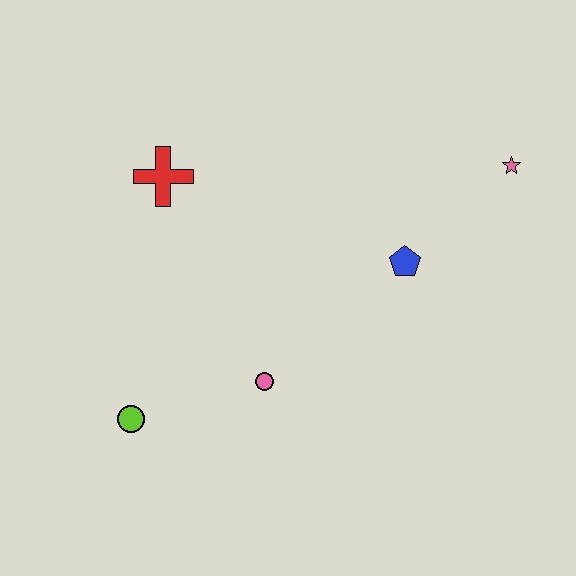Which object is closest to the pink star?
The blue pentagon is closest to the pink star.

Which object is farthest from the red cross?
The pink star is farthest from the red cross.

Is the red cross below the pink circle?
No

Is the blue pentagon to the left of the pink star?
Yes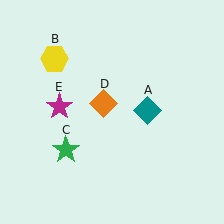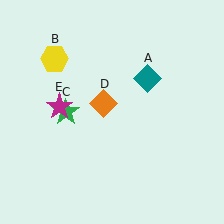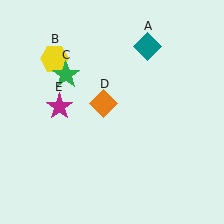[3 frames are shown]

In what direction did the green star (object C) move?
The green star (object C) moved up.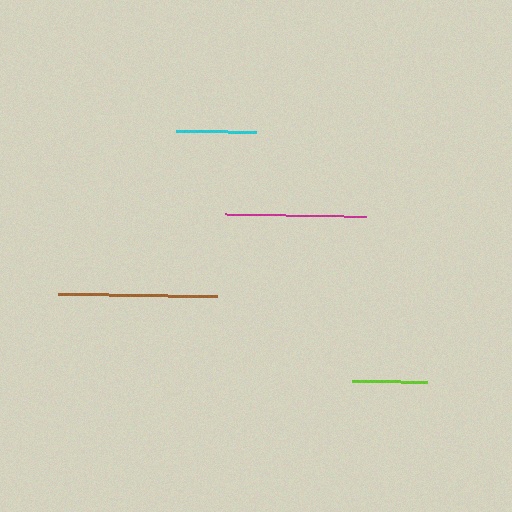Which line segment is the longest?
The brown line is the longest at approximately 160 pixels.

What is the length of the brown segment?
The brown segment is approximately 160 pixels long.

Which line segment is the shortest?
The lime line is the shortest at approximately 75 pixels.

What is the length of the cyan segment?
The cyan segment is approximately 80 pixels long.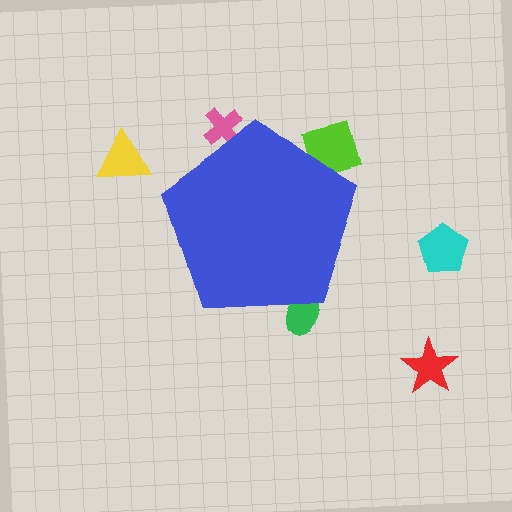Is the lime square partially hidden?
Yes, the lime square is partially hidden behind the blue pentagon.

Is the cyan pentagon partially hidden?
No, the cyan pentagon is fully visible.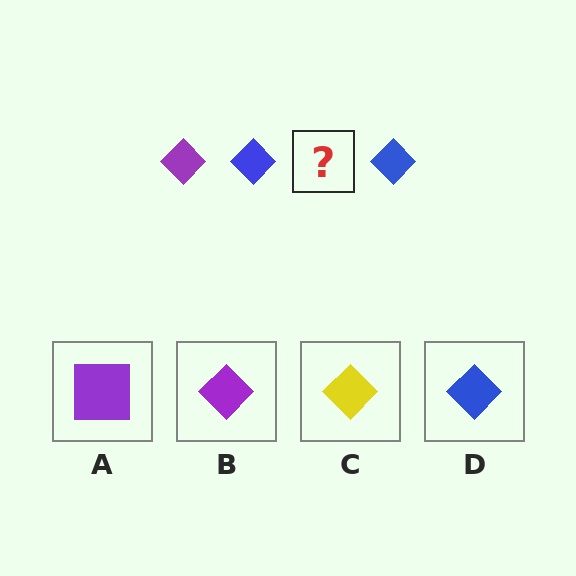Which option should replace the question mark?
Option B.